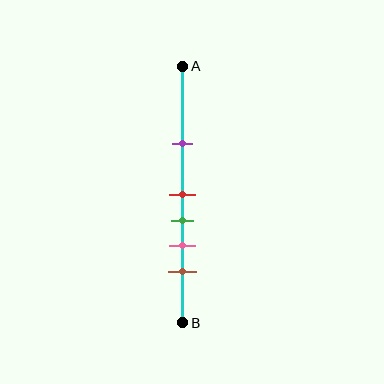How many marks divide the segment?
There are 5 marks dividing the segment.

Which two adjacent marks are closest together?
The red and green marks are the closest adjacent pair.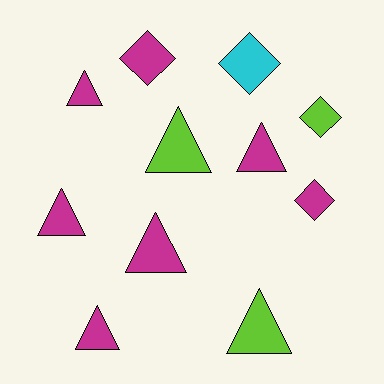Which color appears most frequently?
Magenta, with 7 objects.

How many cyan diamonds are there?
There is 1 cyan diamond.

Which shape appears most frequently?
Triangle, with 7 objects.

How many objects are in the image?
There are 11 objects.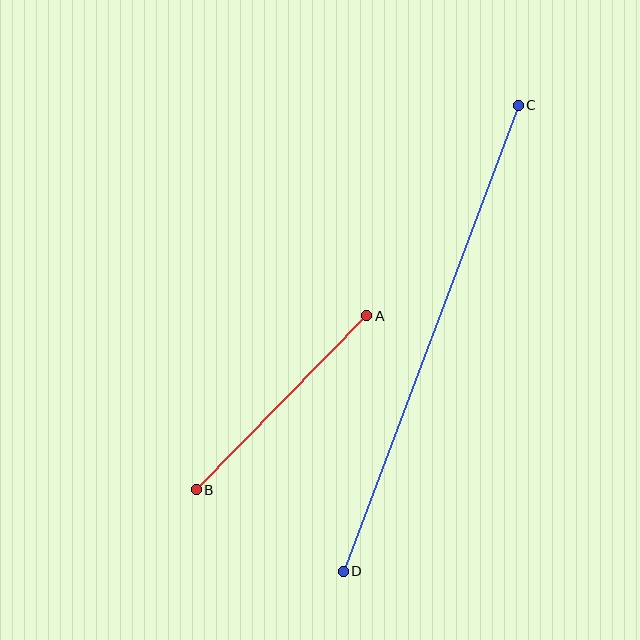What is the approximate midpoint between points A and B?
The midpoint is at approximately (281, 403) pixels.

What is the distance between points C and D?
The distance is approximately 498 pixels.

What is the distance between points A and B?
The distance is approximately 243 pixels.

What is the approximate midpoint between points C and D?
The midpoint is at approximately (431, 338) pixels.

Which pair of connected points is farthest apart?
Points C and D are farthest apart.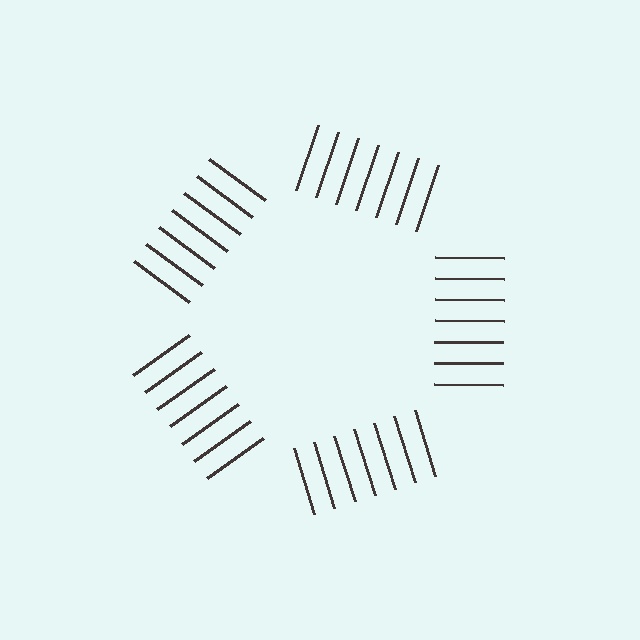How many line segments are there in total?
35 — 7 along each of the 5 edges.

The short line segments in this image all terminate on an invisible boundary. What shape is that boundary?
An illusory pentagon — the line segments terminate on its edges but no continuous stroke is drawn.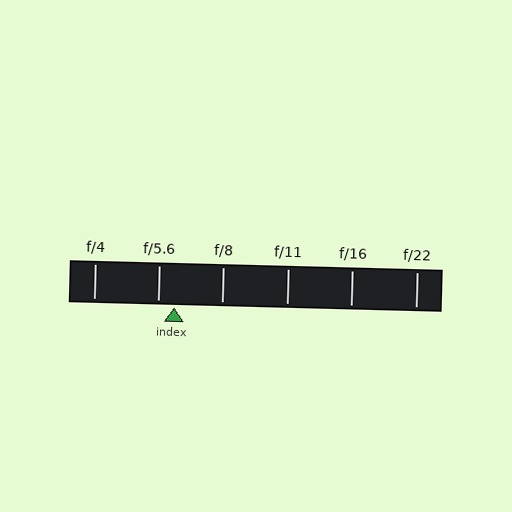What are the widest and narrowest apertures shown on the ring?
The widest aperture shown is f/4 and the narrowest is f/22.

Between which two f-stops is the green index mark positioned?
The index mark is between f/5.6 and f/8.